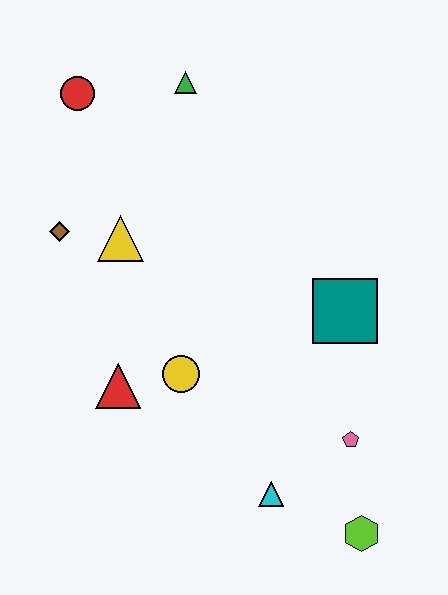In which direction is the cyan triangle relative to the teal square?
The cyan triangle is below the teal square.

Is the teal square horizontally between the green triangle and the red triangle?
No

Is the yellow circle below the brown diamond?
Yes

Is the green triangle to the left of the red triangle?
No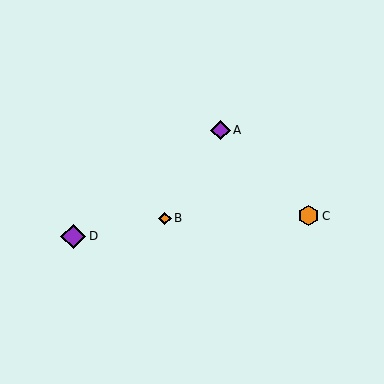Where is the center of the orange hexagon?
The center of the orange hexagon is at (308, 216).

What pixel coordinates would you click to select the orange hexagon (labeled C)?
Click at (308, 216) to select the orange hexagon C.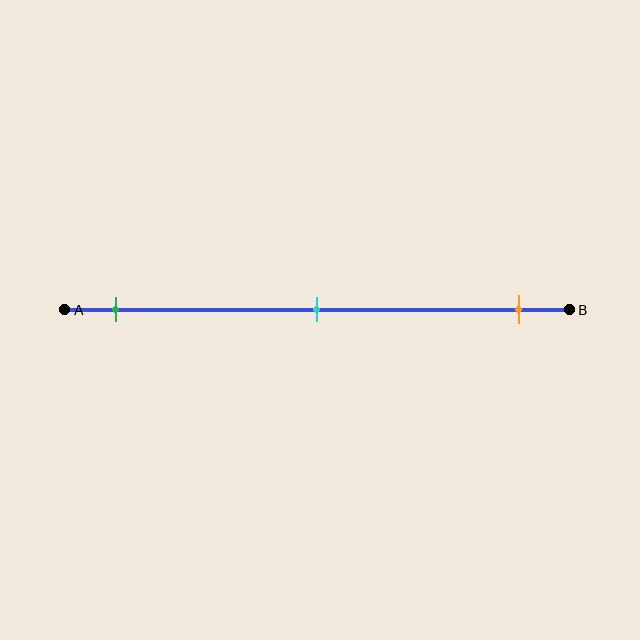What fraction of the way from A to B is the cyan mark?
The cyan mark is approximately 50% (0.5) of the way from A to B.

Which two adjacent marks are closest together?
The green and cyan marks are the closest adjacent pair.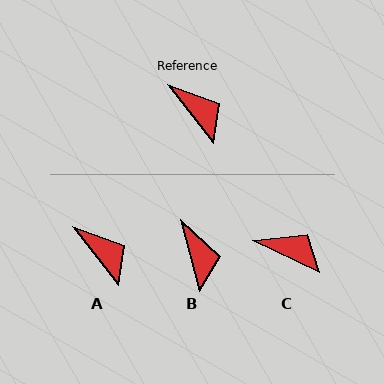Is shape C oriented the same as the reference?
No, it is off by about 26 degrees.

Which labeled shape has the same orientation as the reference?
A.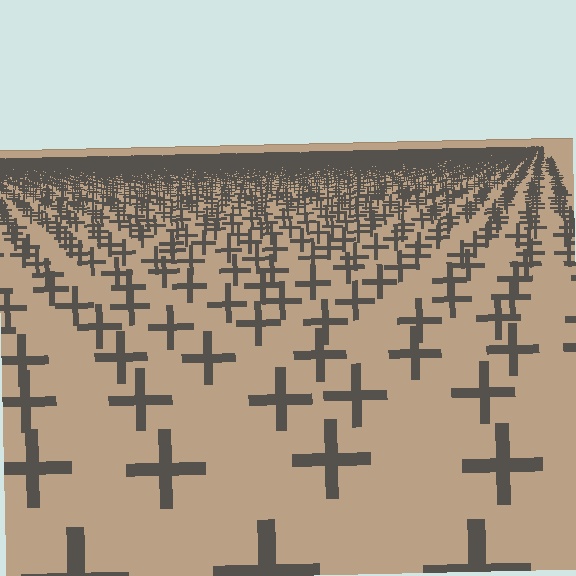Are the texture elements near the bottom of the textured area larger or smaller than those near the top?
Larger. Near the bottom, elements are closer to the viewer and appear at a bigger on-screen size.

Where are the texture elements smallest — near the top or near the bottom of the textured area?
Near the top.